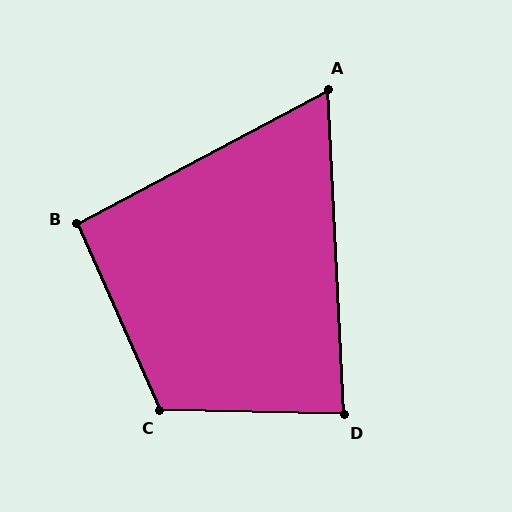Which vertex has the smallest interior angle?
A, at approximately 65 degrees.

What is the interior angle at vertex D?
Approximately 86 degrees (approximately right).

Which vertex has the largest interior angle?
C, at approximately 115 degrees.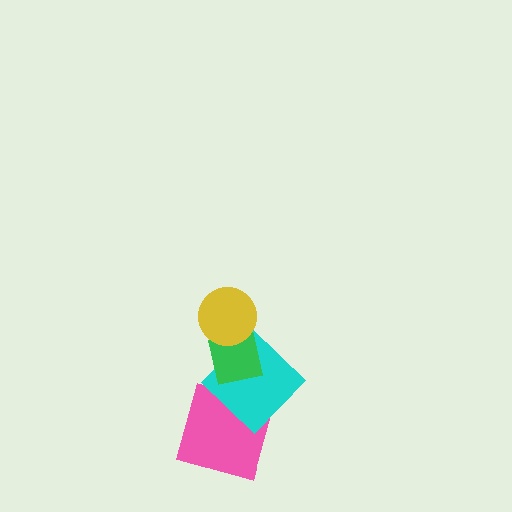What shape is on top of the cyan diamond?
The green square is on top of the cyan diamond.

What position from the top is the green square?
The green square is 2nd from the top.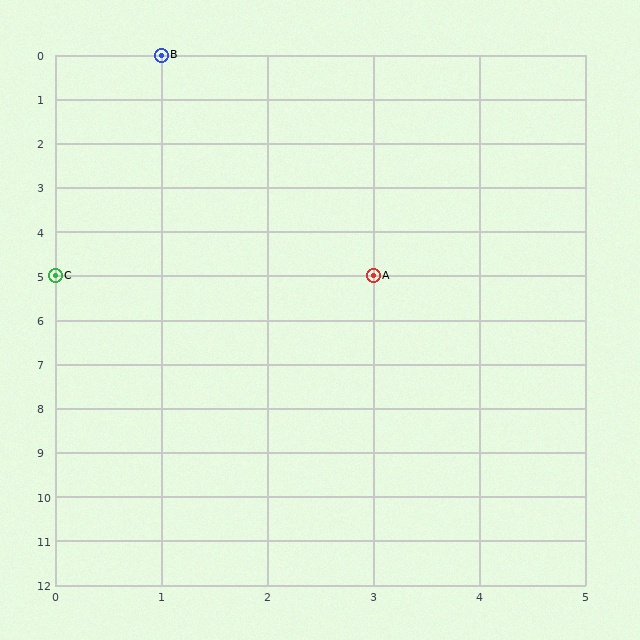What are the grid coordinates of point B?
Point B is at grid coordinates (1, 0).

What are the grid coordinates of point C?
Point C is at grid coordinates (0, 5).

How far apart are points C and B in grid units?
Points C and B are 1 column and 5 rows apart (about 5.1 grid units diagonally).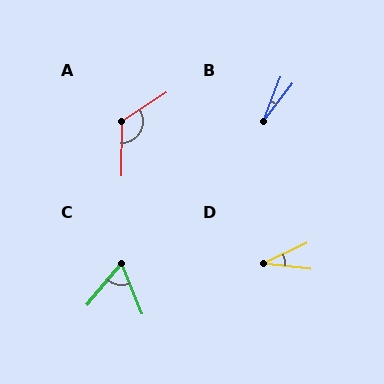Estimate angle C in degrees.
Approximately 62 degrees.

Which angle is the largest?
A, at approximately 124 degrees.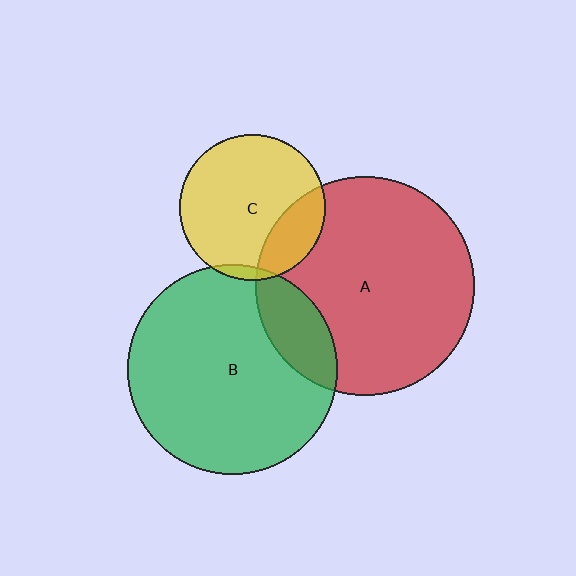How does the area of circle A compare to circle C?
Approximately 2.2 times.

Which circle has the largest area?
Circle A (red).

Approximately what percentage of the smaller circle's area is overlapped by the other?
Approximately 15%.